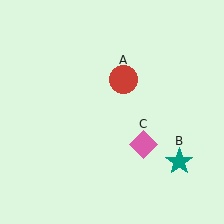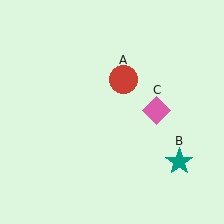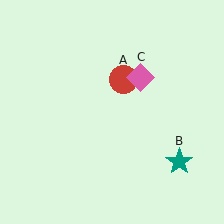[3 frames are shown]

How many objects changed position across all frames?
1 object changed position: pink diamond (object C).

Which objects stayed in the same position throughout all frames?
Red circle (object A) and teal star (object B) remained stationary.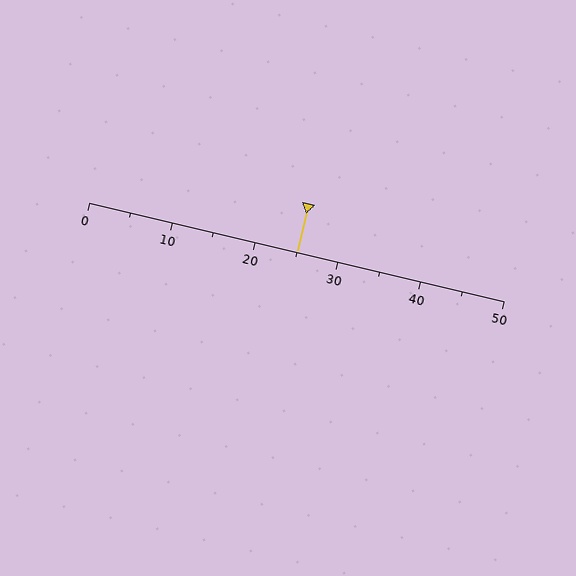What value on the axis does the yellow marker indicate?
The marker indicates approximately 25.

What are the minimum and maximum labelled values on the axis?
The axis runs from 0 to 50.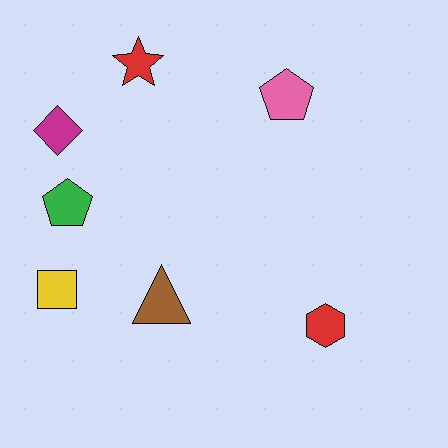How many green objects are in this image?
There is 1 green object.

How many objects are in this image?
There are 7 objects.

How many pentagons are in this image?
There are 2 pentagons.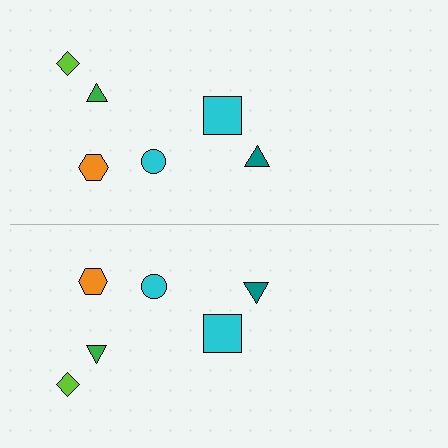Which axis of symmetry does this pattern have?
The pattern has a horizontal axis of symmetry running through the center of the image.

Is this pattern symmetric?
Yes, this pattern has bilateral (reflection) symmetry.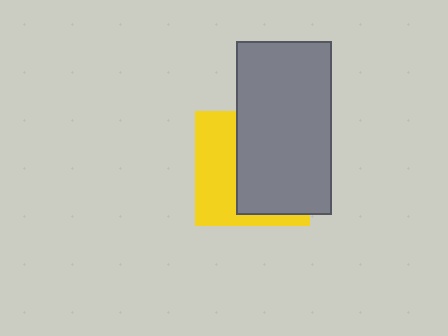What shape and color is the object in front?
The object in front is a gray rectangle.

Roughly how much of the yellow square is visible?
A small part of it is visible (roughly 41%).